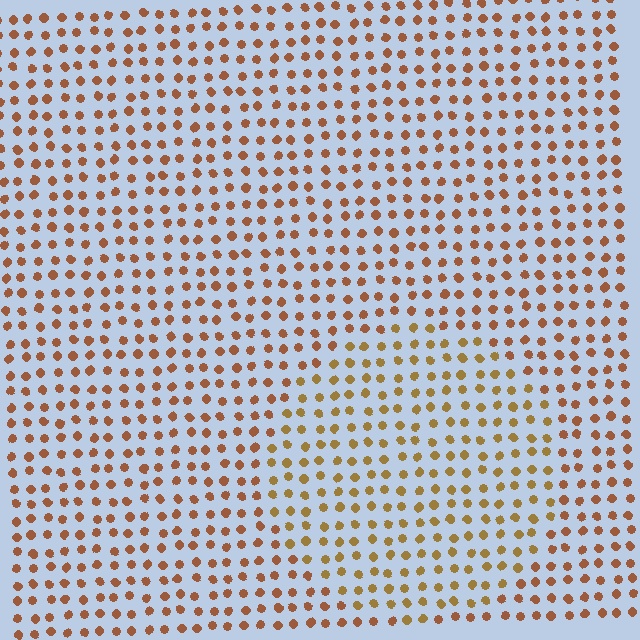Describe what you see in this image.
The image is filled with small brown elements in a uniform arrangement. A circle-shaped region is visible where the elements are tinted to a slightly different hue, forming a subtle color boundary.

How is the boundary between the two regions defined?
The boundary is defined purely by a slight shift in hue (about 22 degrees). Spacing, size, and orientation are identical on both sides.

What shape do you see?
I see a circle.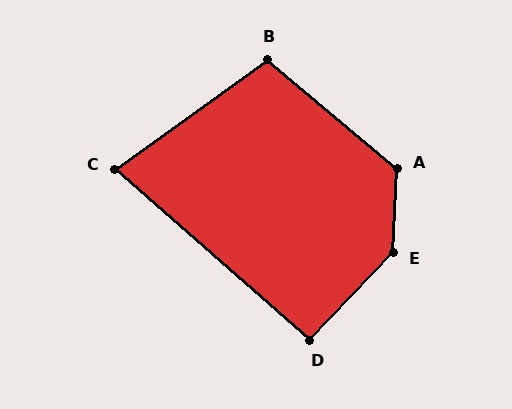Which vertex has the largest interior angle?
E, at approximately 139 degrees.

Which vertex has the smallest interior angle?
C, at approximately 77 degrees.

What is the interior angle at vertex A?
Approximately 128 degrees (obtuse).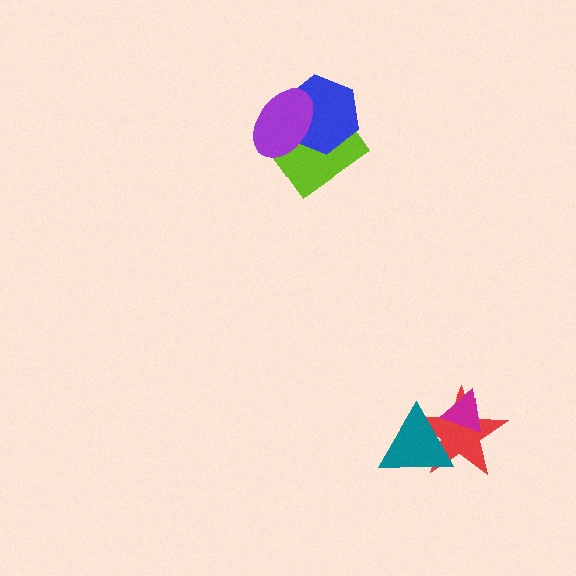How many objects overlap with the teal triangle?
2 objects overlap with the teal triangle.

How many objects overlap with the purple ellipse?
2 objects overlap with the purple ellipse.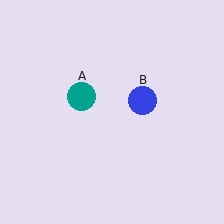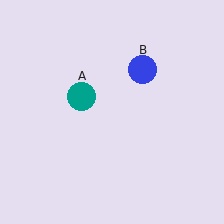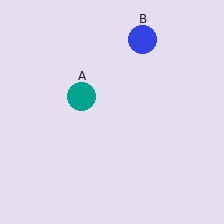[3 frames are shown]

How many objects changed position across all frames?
1 object changed position: blue circle (object B).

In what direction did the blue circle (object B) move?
The blue circle (object B) moved up.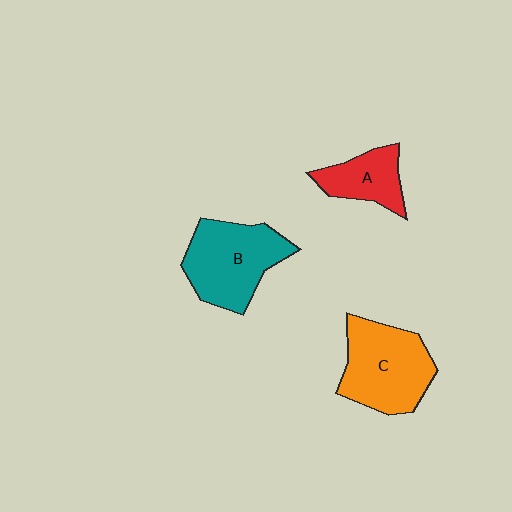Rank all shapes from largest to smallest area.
From largest to smallest: C (orange), B (teal), A (red).